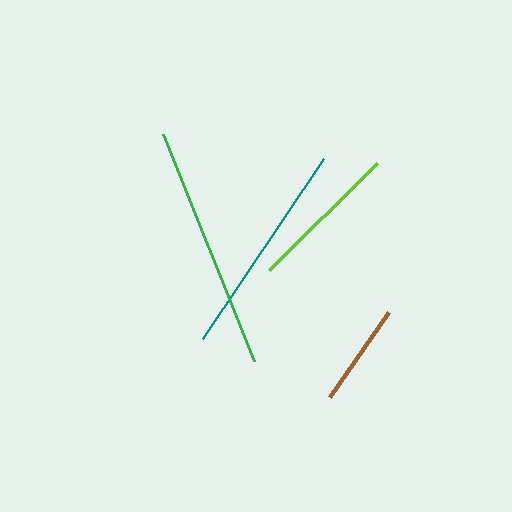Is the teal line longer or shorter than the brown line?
The teal line is longer than the brown line.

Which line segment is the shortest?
The brown line is the shortest at approximately 103 pixels.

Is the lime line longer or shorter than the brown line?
The lime line is longer than the brown line.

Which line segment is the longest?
The green line is the longest at approximately 245 pixels.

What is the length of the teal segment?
The teal segment is approximately 217 pixels long.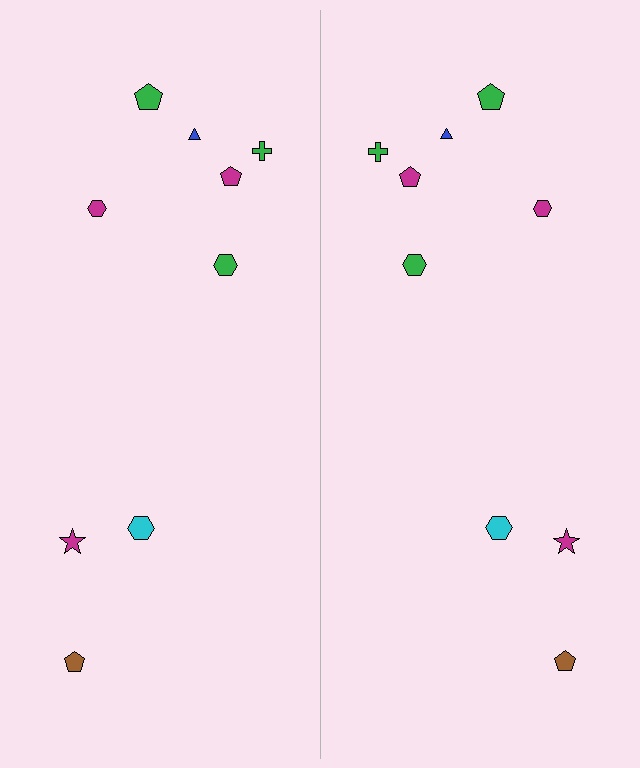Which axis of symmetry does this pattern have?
The pattern has a vertical axis of symmetry running through the center of the image.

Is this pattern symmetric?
Yes, this pattern has bilateral (reflection) symmetry.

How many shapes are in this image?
There are 18 shapes in this image.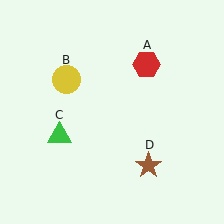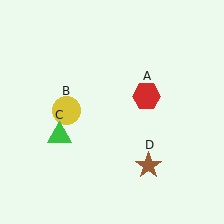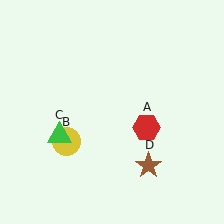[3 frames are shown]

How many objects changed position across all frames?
2 objects changed position: red hexagon (object A), yellow circle (object B).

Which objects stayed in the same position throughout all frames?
Green triangle (object C) and brown star (object D) remained stationary.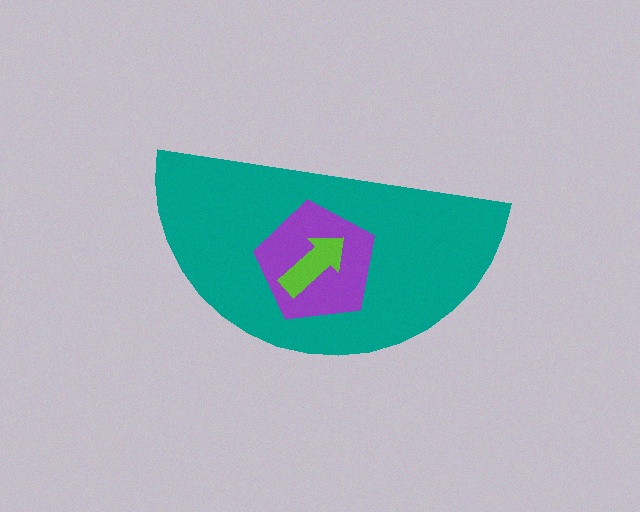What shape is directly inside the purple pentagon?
The lime arrow.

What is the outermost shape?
The teal semicircle.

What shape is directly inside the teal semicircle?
The purple pentagon.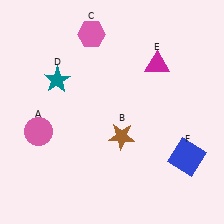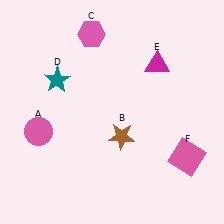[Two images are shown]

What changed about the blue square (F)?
In Image 1, F is blue. In Image 2, it changed to pink.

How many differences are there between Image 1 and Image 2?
There is 1 difference between the two images.